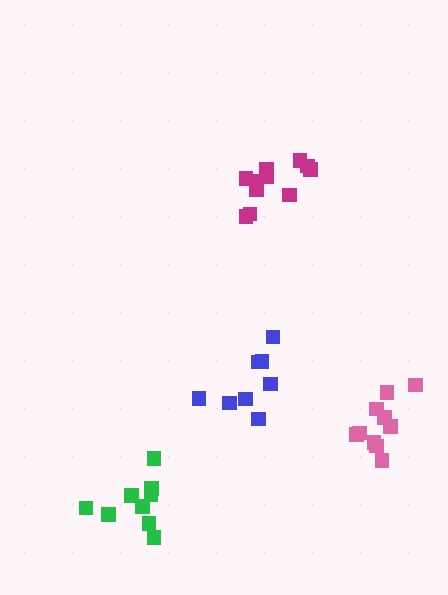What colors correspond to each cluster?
The clusters are colored: pink, magenta, blue, green.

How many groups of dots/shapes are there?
There are 4 groups.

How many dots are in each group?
Group 1: 10 dots, Group 2: 11 dots, Group 3: 8 dots, Group 4: 9 dots (38 total).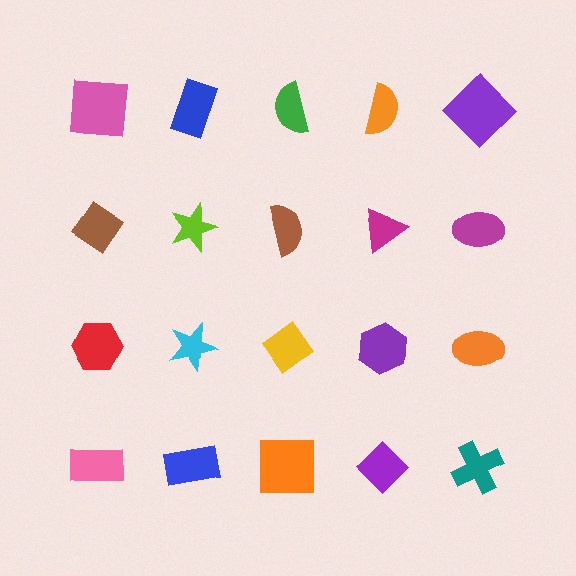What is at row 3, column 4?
A purple hexagon.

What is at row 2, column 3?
A brown semicircle.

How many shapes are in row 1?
5 shapes.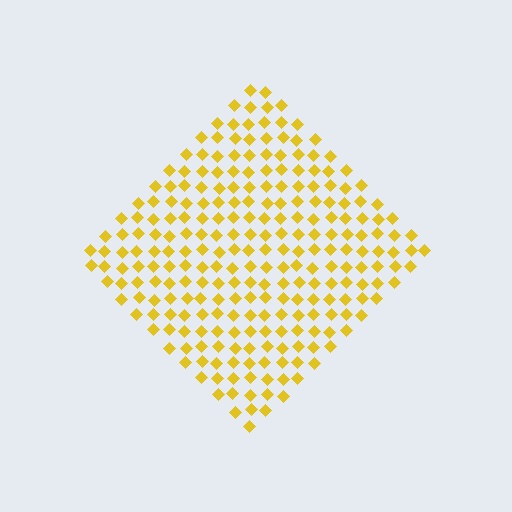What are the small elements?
The small elements are diamonds.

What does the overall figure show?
The overall figure shows a diamond.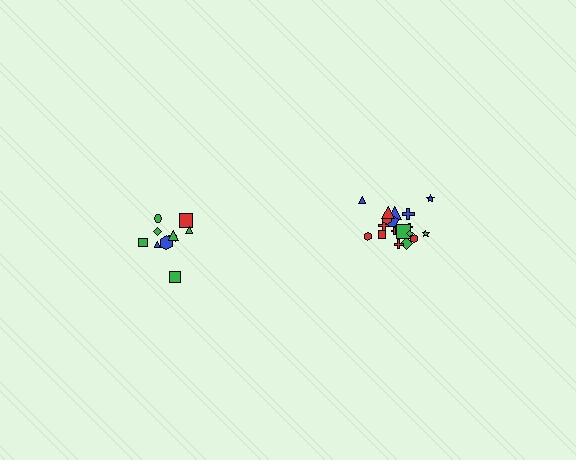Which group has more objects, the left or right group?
The right group.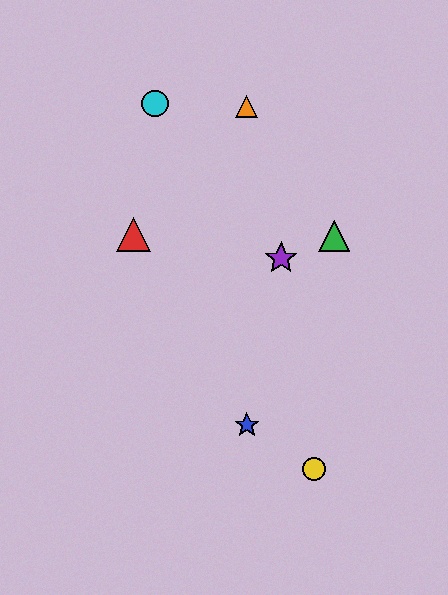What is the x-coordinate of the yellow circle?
The yellow circle is at x≈314.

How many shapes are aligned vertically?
2 shapes (the blue star, the orange triangle) are aligned vertically.